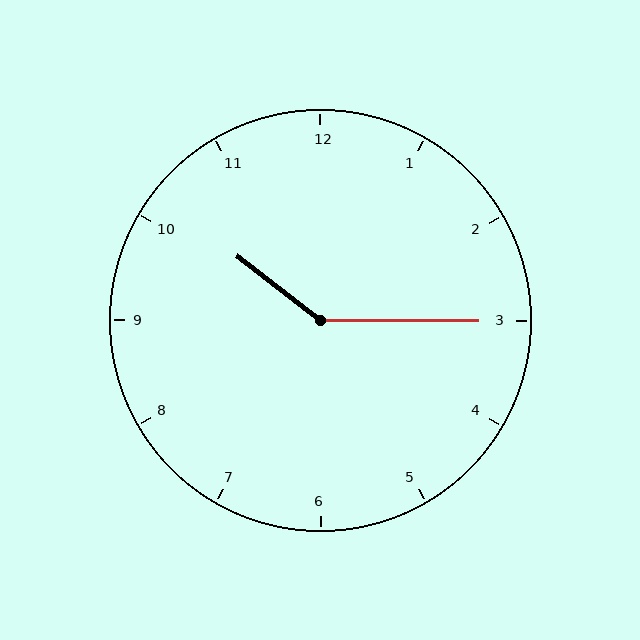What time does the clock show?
10:15.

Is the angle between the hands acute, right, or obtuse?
It is obtuse.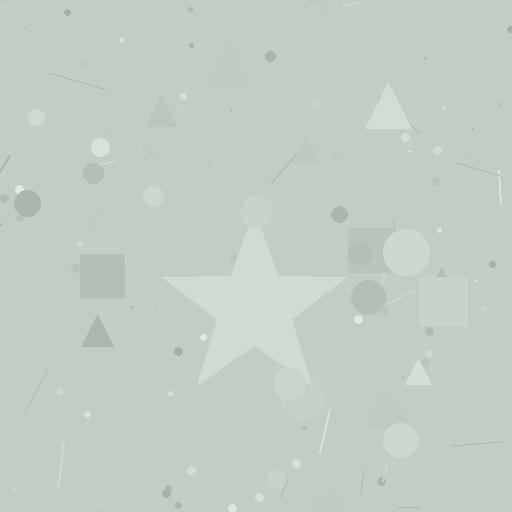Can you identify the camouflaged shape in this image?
The camouflaged shape is a star.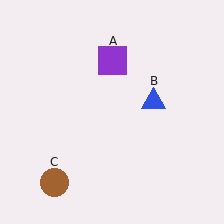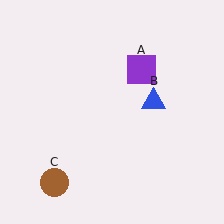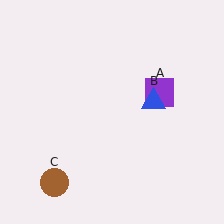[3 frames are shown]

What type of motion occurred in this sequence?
The purple square (object A) rotated clockwise around the center of the scene.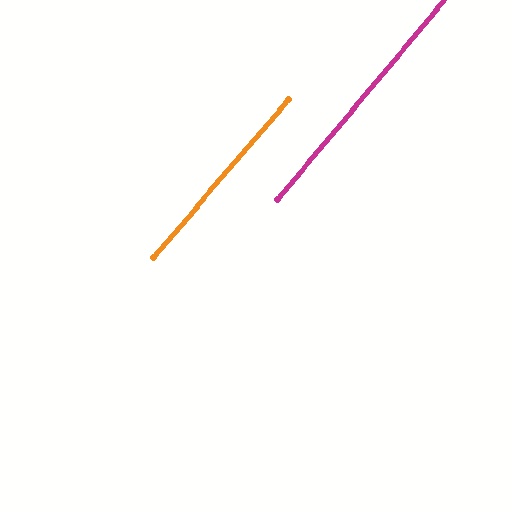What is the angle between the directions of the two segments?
Approximately 1 degree.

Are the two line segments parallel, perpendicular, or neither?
Parallel — their directions differ by only 0.7°.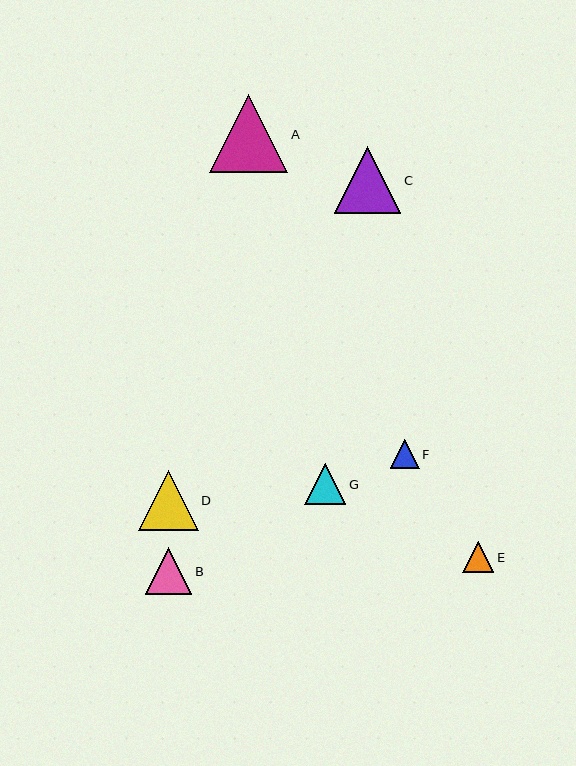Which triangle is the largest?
Triangle A is the largest with a size of approximately 78 pixels.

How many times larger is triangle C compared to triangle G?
Triangle C is approximately 1.6 times the size of triangle G.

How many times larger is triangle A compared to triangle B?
Triangle A is approximately 1.7 times the size of triangle B.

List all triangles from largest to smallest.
From largest to smallest: A, C, D, B, G, E, F.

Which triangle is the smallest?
Triangle F is the smallest with a size of approximately 29 pixels.